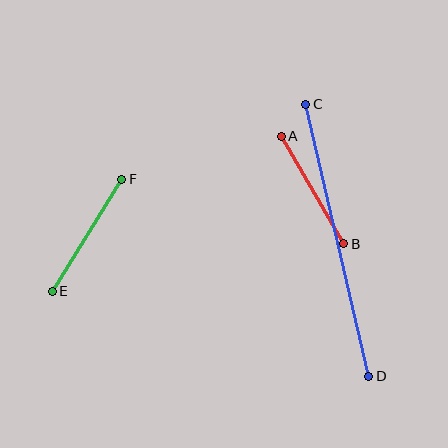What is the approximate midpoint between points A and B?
The midpoint is at approximately (313, 190) pixels.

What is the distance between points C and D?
The distance is approximately 279 pixels.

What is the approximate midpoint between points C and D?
The midpoint is at approximately (337, 240) pixels.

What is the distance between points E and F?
The distance is approximately 132 pixels.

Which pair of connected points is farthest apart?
Points C and D are farthest apart.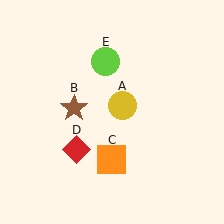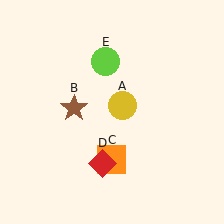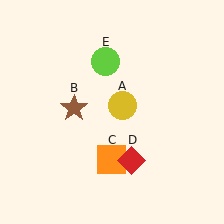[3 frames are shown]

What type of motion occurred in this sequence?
The red diamond (object D) rotated counterclockwise around the center of the scene.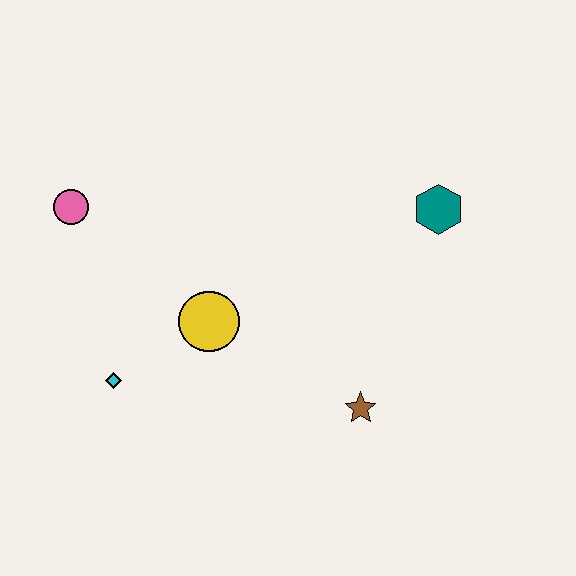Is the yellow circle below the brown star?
No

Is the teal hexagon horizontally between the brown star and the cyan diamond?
No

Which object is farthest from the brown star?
The pink circle is farthest from the brown star.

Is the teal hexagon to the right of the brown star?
Yes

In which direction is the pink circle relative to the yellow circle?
The pink circle is to the left of the yellow circle.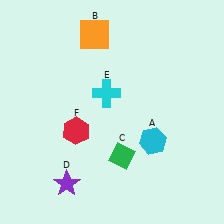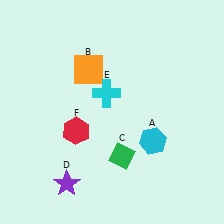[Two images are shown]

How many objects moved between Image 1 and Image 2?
1 object moved between the two images.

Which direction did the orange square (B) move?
The orange square (B) moved down.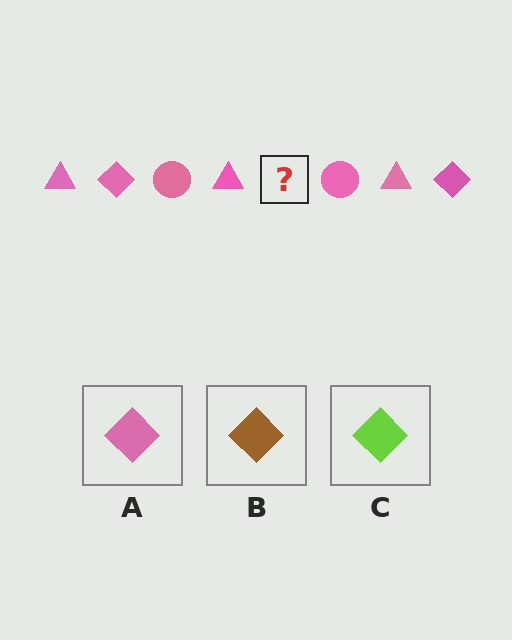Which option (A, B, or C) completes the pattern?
A.